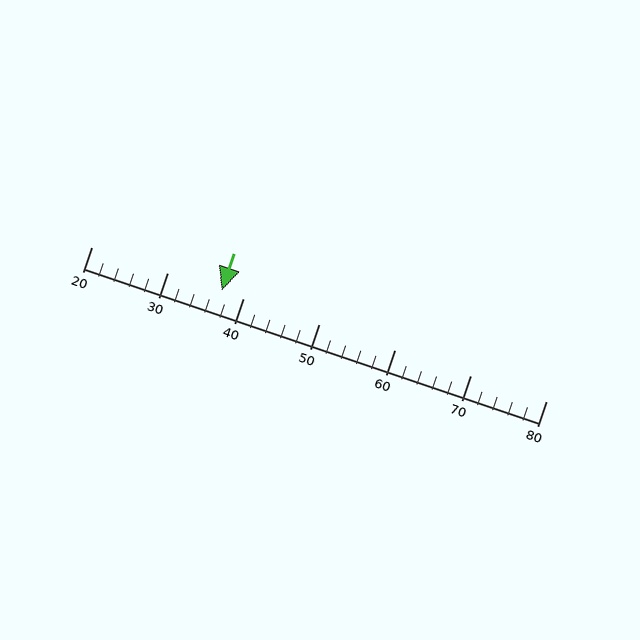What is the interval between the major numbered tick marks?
The major tick marks are spaced 10 units apart.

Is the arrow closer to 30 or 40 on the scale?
The arrow is closer to 40.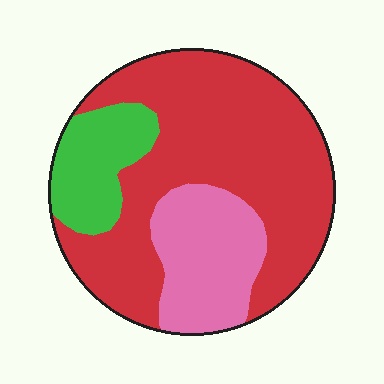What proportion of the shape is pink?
Pink covers 22% of the shape.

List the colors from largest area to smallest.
From largest to smallest: red, pink, green.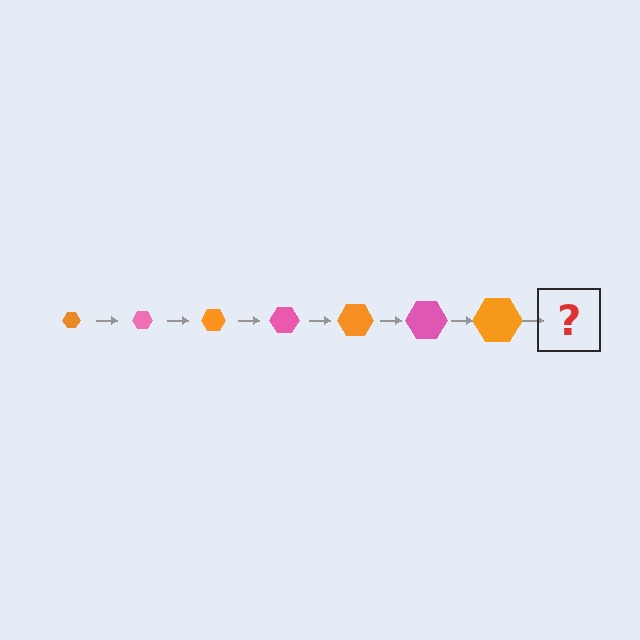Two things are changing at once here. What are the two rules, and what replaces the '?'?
The two rules are that the hexagon grows larger each step and the color cycles through orange and pink. The '?' should be a pink hexagon, larger than the previous one.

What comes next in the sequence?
The next element should be a pink hexagon, larger than the previous one.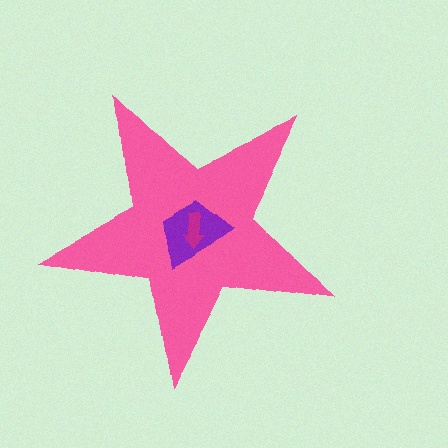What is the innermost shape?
The magenta arrow.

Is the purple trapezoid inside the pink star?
Yes.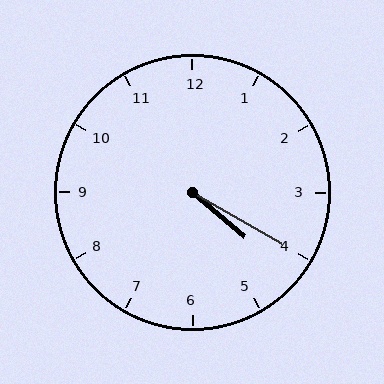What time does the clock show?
4:20.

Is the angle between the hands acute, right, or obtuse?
It is acute.